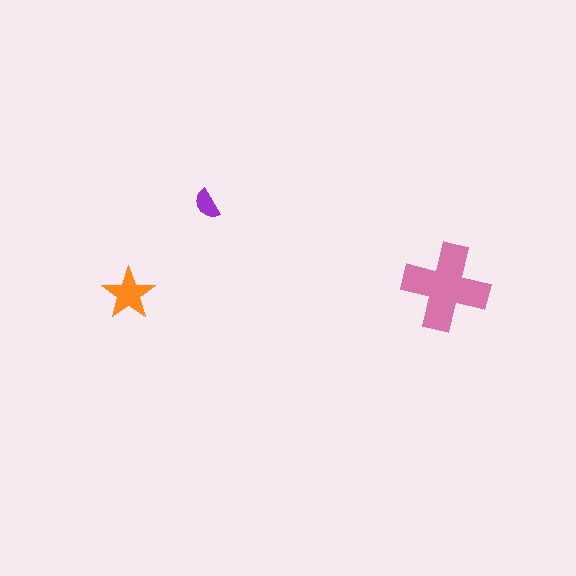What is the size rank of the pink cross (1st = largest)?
1st.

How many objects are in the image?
There are 3 objects in the image.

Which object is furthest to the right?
The pink cross is rightmost.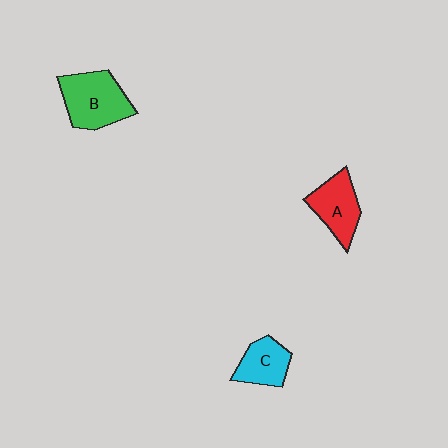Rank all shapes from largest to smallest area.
From largest to smallest: B (green), A (red), C (cyan).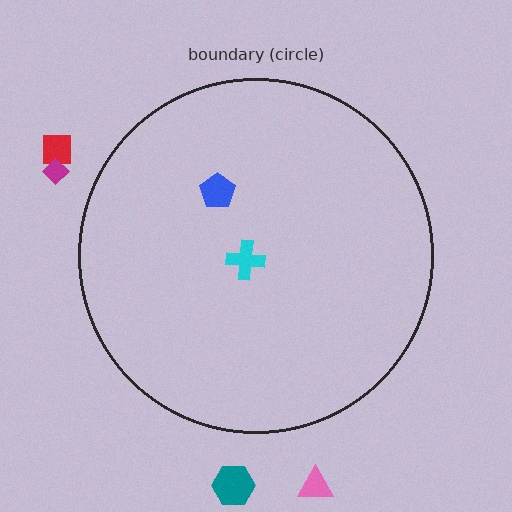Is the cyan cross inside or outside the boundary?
Inside.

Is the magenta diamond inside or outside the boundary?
Outside.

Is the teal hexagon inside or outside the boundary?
Outside.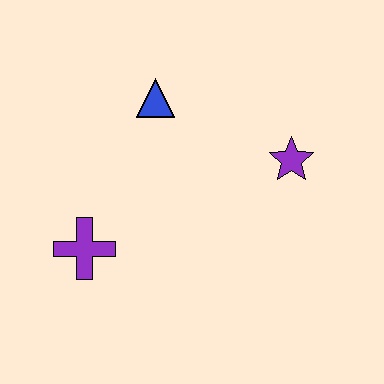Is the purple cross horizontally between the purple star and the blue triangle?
No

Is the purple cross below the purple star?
Yes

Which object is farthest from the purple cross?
The purple star is farthest from the purple cross.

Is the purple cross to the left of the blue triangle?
Yes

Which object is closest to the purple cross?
The blue triangle is closest to the purple cross.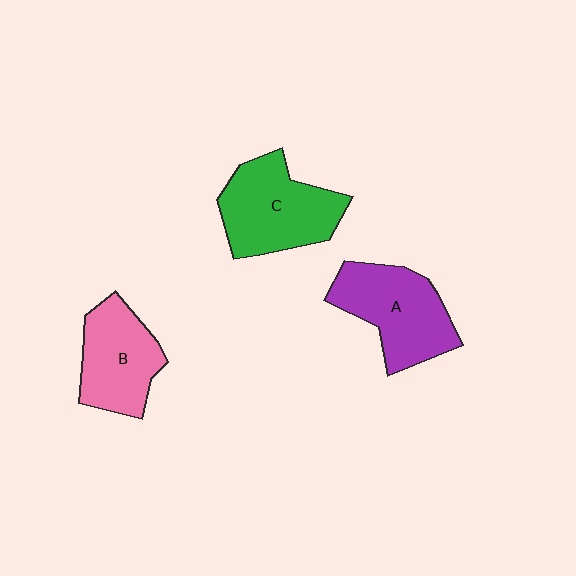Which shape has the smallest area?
Shape B (pink).